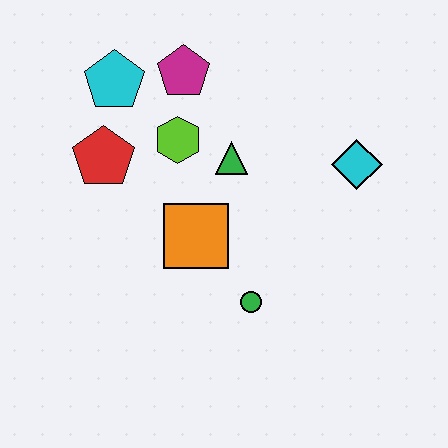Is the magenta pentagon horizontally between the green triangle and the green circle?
No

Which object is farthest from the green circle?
The cyan pentagon is farthest from the green circle.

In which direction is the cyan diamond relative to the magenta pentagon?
The cyan diamond is to the right of the magenta pentagon.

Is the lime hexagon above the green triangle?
Yes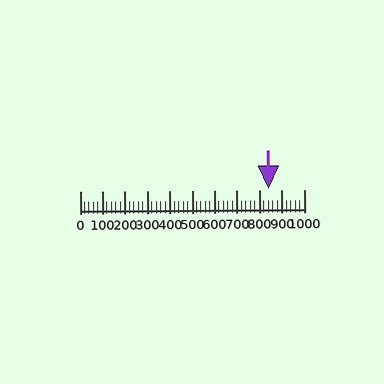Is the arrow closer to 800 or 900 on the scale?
The arrow is closer to 800.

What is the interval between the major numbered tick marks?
The major tick marks are spaced 100 units apart.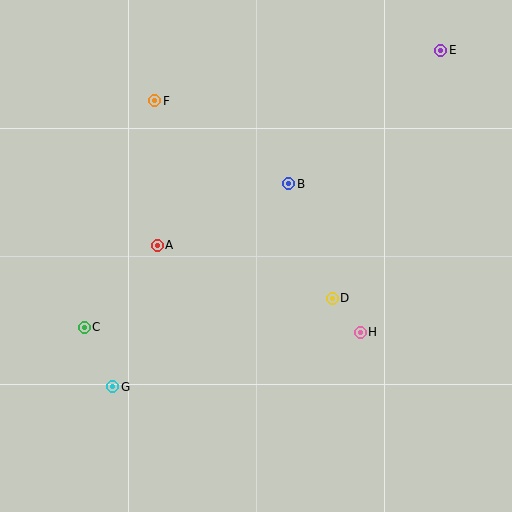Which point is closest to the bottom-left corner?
Point G is closest to the bottom-left corner.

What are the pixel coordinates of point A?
Point A is at (157, 245).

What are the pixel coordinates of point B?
Point B is at (289, 184).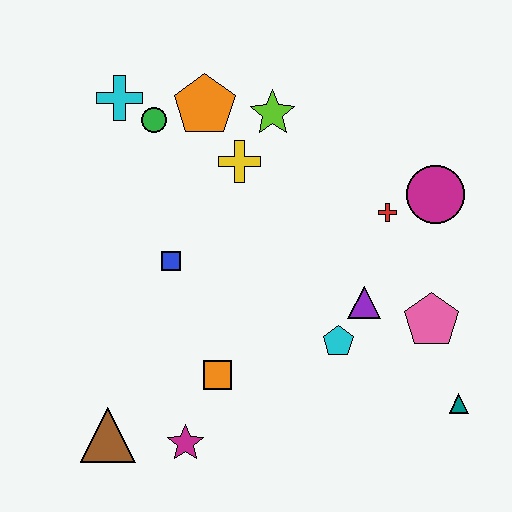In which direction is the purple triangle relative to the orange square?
The purple triangle is to the right of the orange square.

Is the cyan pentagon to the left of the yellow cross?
No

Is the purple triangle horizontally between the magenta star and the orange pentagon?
No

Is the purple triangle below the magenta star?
No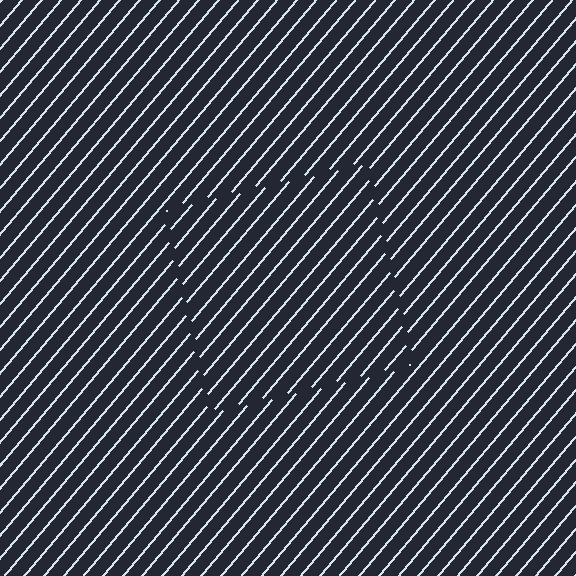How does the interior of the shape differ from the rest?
The interior of the shape contains the same grating, shifted by half a period — the contour is defined by the phase discontinuity where line-ends from the inner and outer gratings abut.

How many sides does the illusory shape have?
4 sides — the line-ends trace a square.